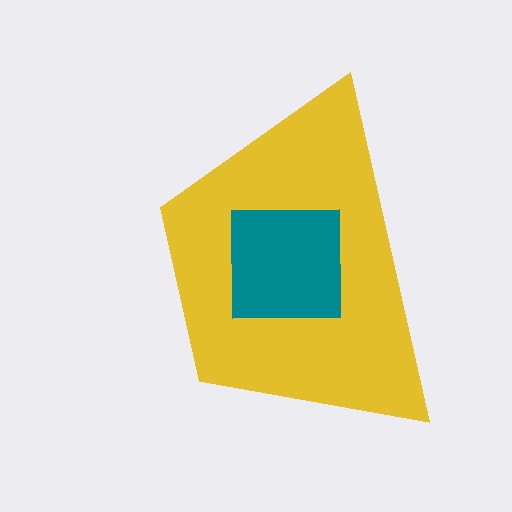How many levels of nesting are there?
2.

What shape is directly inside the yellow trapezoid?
The teal square.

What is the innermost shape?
The teal square.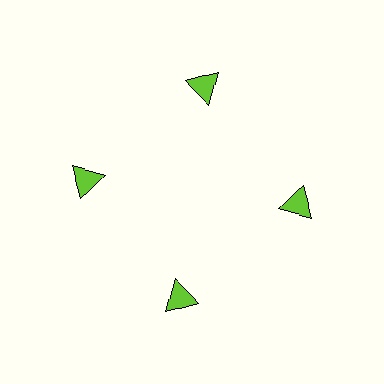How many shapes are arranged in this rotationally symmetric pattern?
There are 4 shapes, arranged in 4 groups of 1.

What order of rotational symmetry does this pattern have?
This pattern has 4-fold rotational symmetry.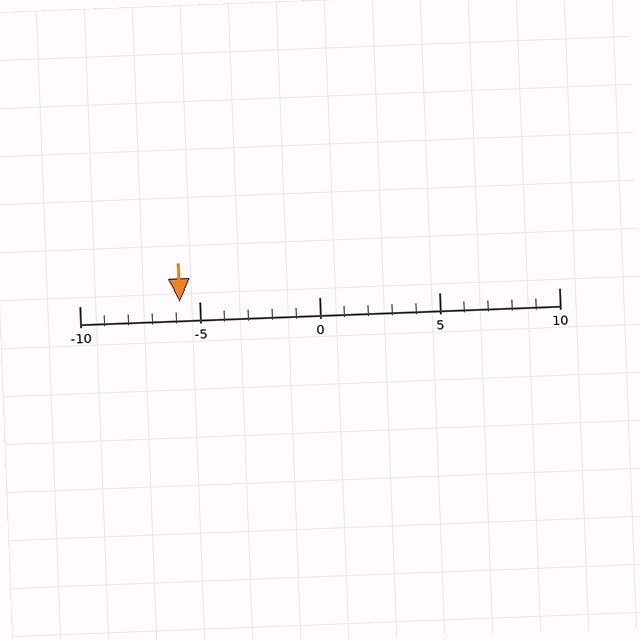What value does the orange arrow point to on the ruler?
The orange arrow points to approximately -6.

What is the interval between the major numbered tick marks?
The major tick marks are spaced 5 units apart.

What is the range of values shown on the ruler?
The ruler shows values from -10 to 10.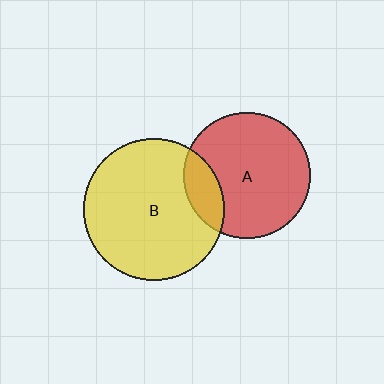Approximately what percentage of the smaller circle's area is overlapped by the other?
Approximately 15%.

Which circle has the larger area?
Circle B (yellow).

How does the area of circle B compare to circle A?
Approximately 1.3 times.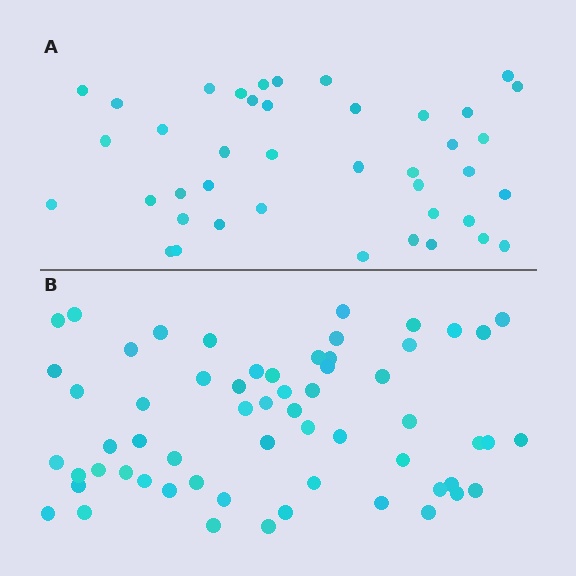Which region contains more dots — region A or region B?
Region B (the bottom region) has more dots.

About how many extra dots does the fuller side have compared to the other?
Region B has approximately 20 more dots than region A.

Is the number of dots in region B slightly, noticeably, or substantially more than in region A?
Region B has substantially more. The ratio is roughly 1.5 to 1.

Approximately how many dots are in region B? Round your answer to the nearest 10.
About 60 dots.